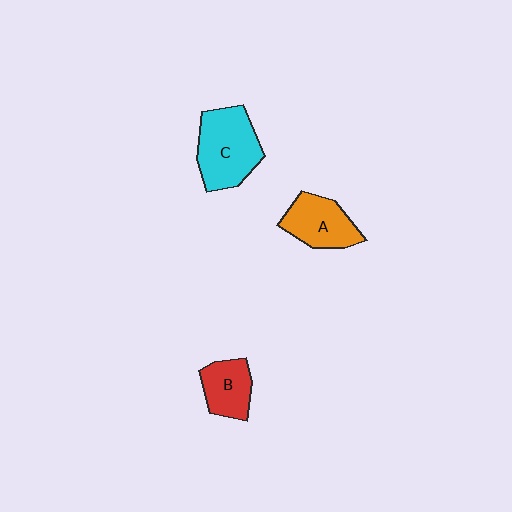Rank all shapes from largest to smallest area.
From largest to smallest: C (cyan), A (orange), B (red).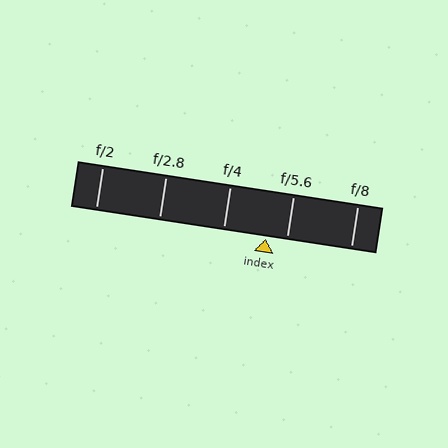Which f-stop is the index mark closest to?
The index mark is closest to f/5.6.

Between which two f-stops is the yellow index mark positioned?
The index mark is between f/4 and f/5.6.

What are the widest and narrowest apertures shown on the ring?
The widest aperture shown is f/2 and the narrowest is f/8.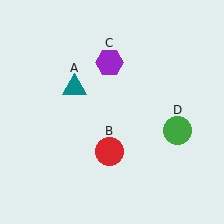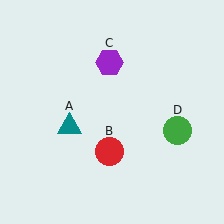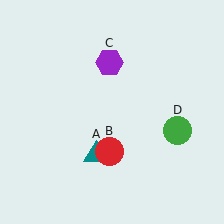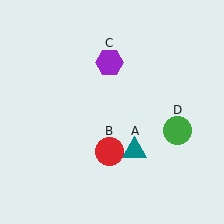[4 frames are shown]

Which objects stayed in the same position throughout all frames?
Red circle (object B) and purple hexagon (object C) and green circle (object D) remained stationary.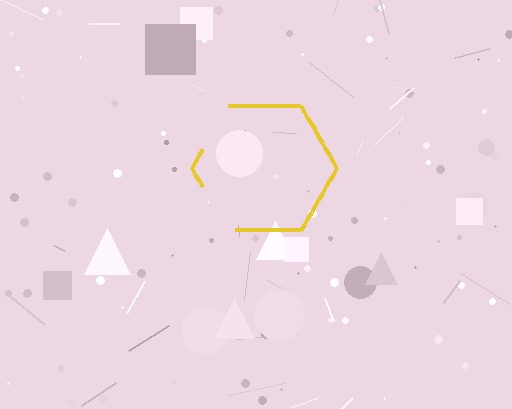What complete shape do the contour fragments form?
The contour fragments form a hexagon.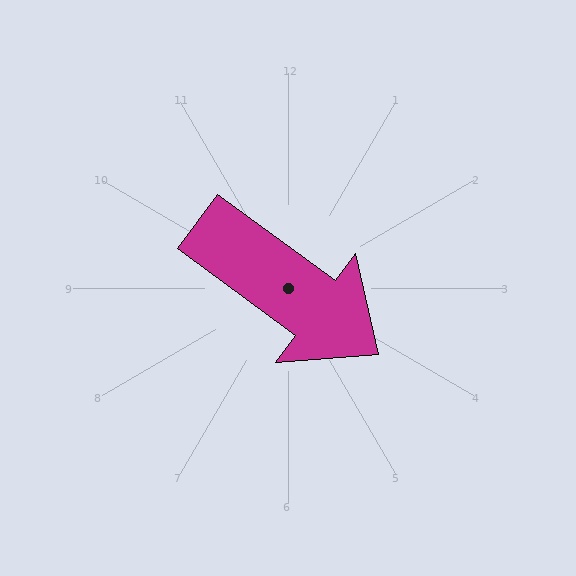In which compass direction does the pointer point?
Southeast.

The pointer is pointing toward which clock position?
Roughly 4 o'clock.